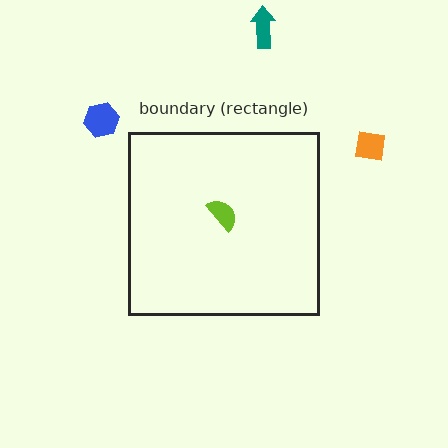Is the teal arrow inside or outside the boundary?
Outside.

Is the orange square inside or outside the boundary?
Outside.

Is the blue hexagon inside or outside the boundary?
Outside.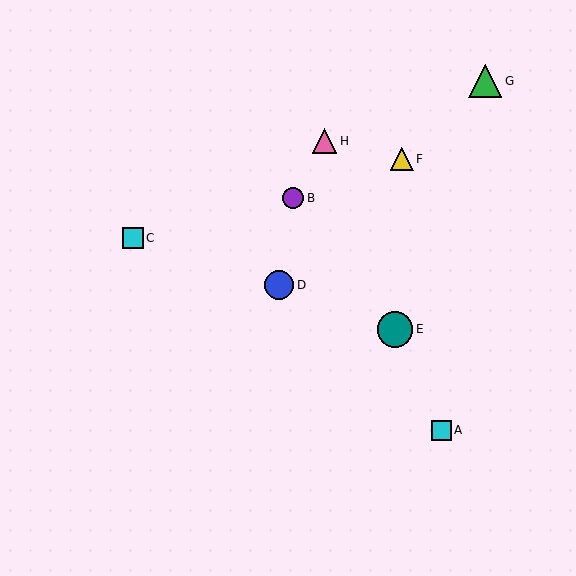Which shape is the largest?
The teal circle (labeled E) is the largest.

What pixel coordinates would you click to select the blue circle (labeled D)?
Click at (279, 285) to select the blue circle D.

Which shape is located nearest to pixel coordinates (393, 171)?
The yellow triangle (labeled F) at (402, 159) is nearest to that location.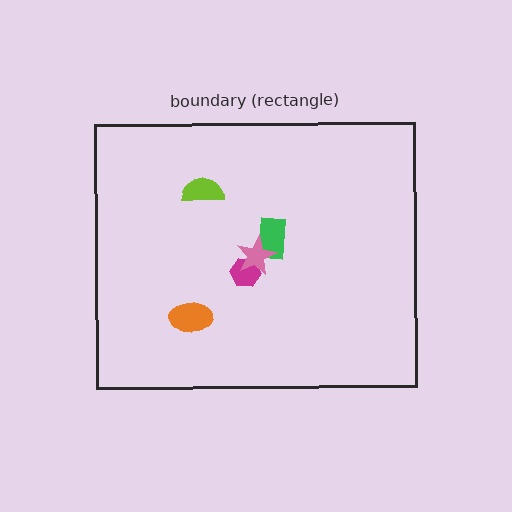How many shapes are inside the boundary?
5 inside, 0 outside.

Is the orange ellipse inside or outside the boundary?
Inside.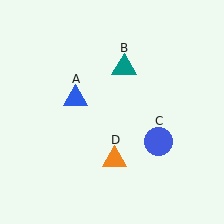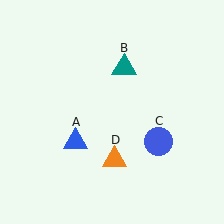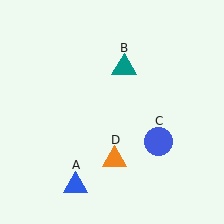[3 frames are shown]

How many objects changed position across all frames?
1 object changed position: blue triangle (object A).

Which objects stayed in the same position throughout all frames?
Teal triangle (object B) and blue circle (object C) and orange triangle (object D) remained stationary.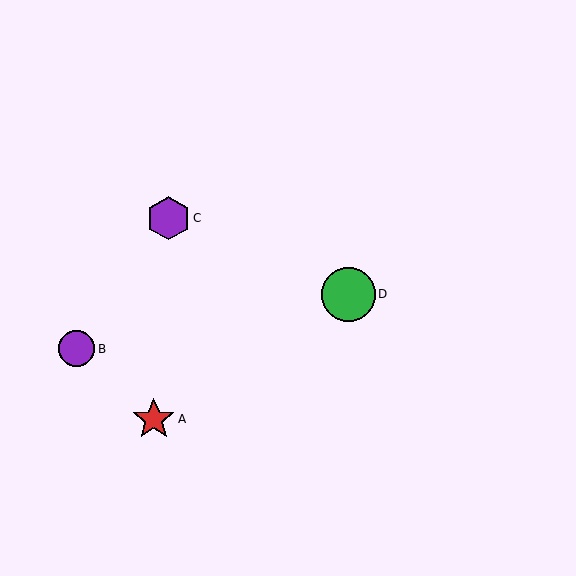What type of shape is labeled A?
Shape A is a red star.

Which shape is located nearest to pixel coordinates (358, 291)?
The green circle (labeled D) at (348, 294) is nearest to that location.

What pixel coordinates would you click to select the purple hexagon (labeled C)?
Click at (169, 218) to select the purple hexagon C.